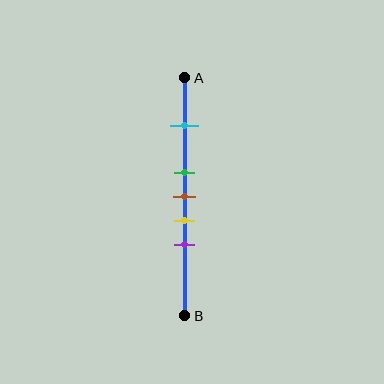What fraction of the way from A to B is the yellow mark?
The yellow mark is approximately 60% (0.6) of the way from A to B.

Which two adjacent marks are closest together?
The green and brown marks are the closest adjacent pair.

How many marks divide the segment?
There are 5 marks dividing the segment.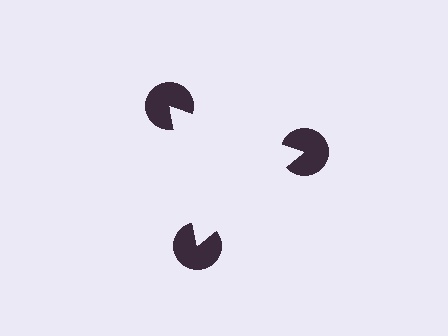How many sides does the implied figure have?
3 sides.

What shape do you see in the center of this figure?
An illusory triangle — its edges are inferred from the aligned wedge cuts in the pac-man discs, not physically drawn.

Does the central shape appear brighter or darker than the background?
It typically appears slightly brighter than the background, even though no actual brightness change is drawn.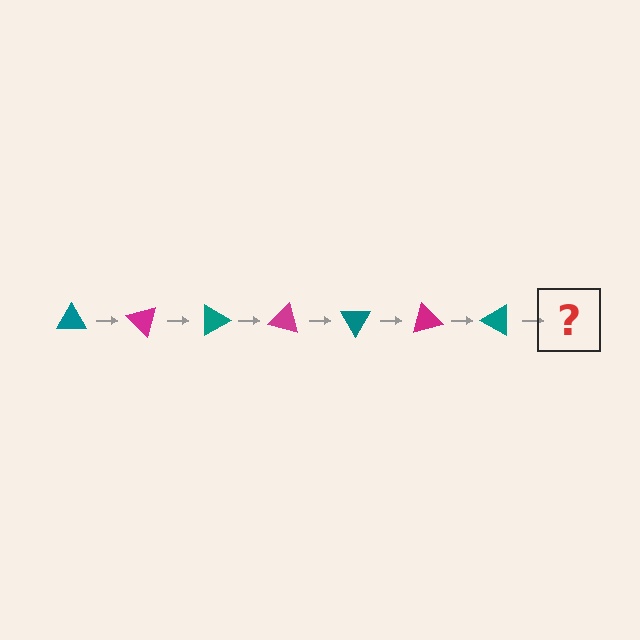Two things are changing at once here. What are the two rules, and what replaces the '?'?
The two rules are that it rotates 45 degrees each step and the color cycles through teal and magenta. The '?' should be a magenta triangle, rotated 315 degrees from the start.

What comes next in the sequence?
The next element should be a magenta triangle, rotated 315 degrees from the start.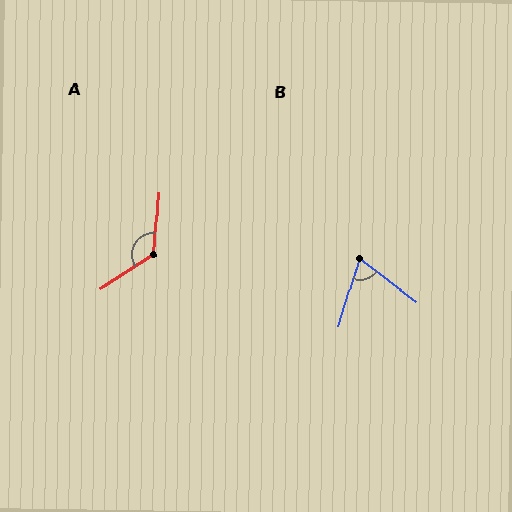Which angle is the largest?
A, at approximately 127 degrees.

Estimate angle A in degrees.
Approximately 127 degrees.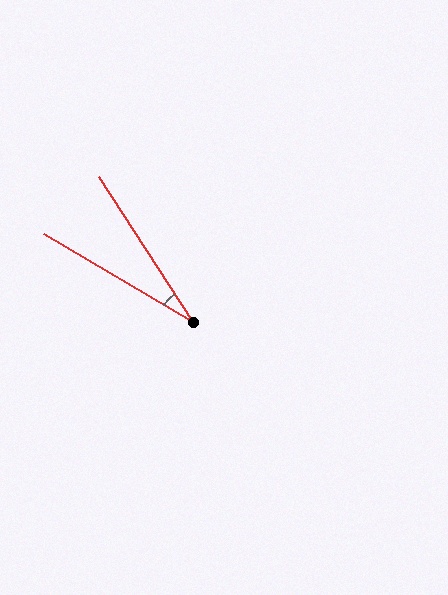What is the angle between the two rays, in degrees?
Approximately 26 degrees.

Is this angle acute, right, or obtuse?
It is acute.